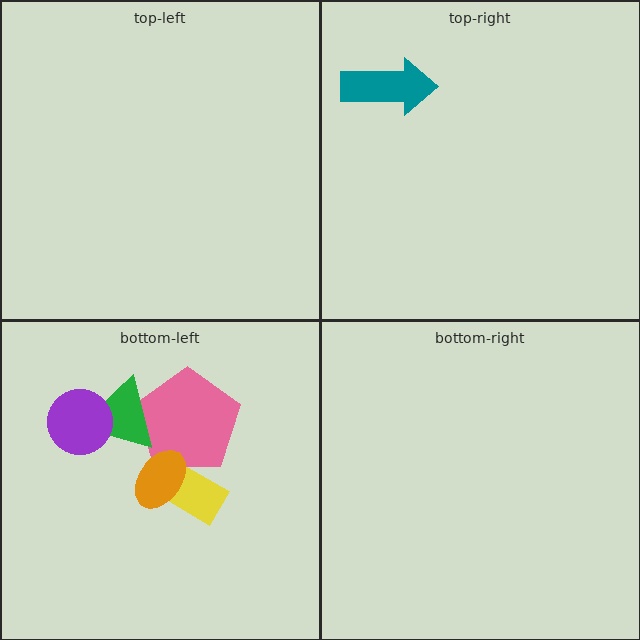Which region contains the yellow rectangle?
The bottom-left region.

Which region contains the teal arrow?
The top-right region.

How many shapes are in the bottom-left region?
5.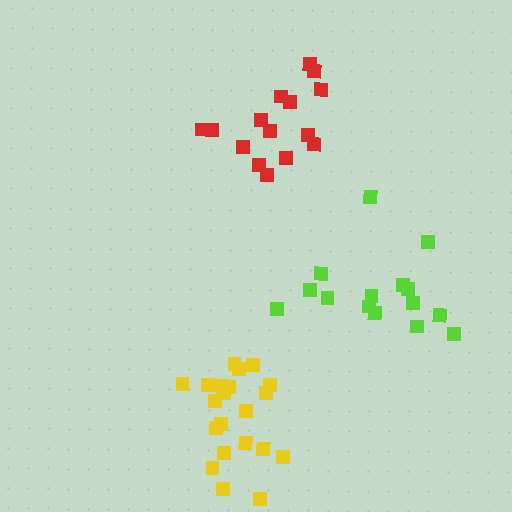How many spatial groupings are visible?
There are 3 spatial groupings.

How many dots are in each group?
Group 1: 21 dots, Group 2: 15 dots, Group 3: 16 dots (52 total).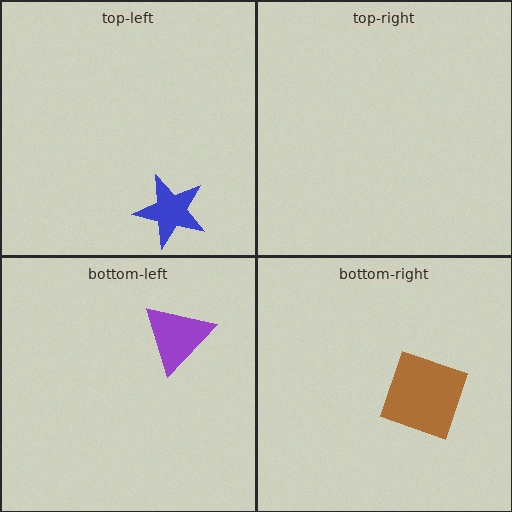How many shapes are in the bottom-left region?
1.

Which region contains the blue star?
The top-left region.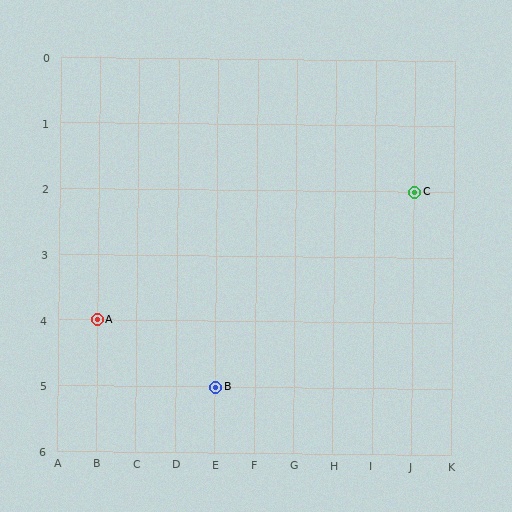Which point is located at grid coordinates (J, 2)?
Point C is at (J, 2).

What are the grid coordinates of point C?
Point C is at grid coordinates (J, 2).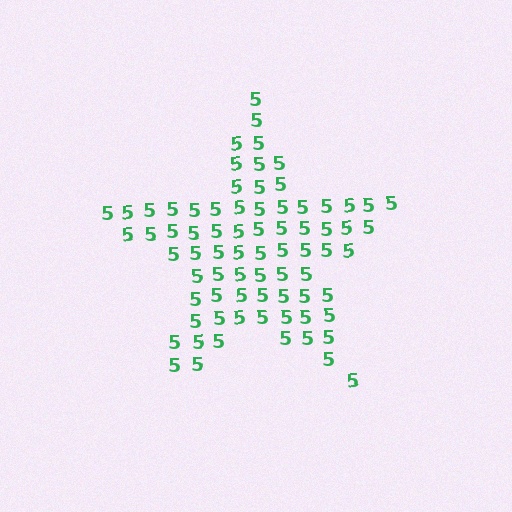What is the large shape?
The large shape is a star.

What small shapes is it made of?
It is made of small digit 5's.